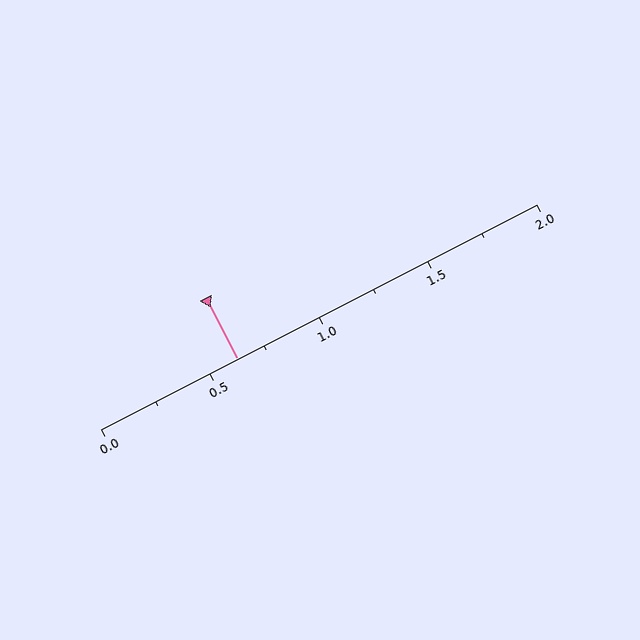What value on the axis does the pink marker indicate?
The marker indicates approximately 0.62.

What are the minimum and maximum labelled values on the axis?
The axis runs from 0.0 to 2.0.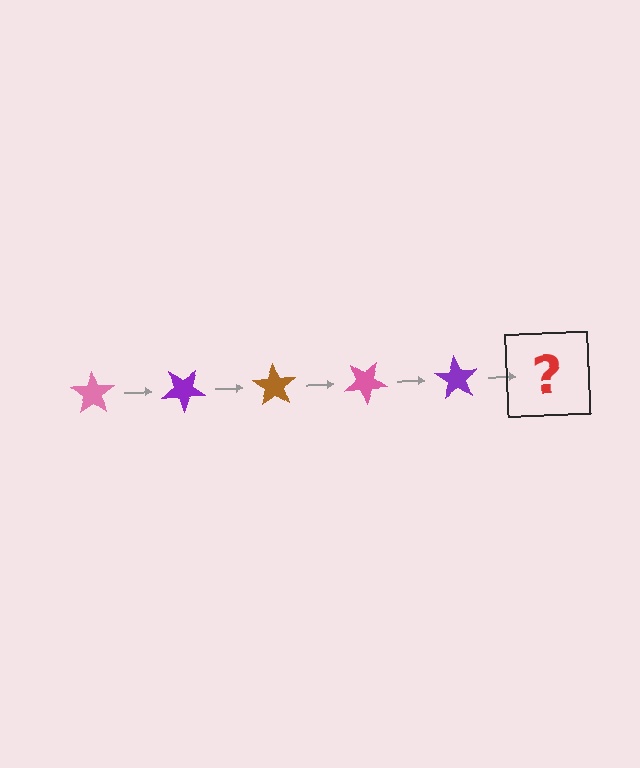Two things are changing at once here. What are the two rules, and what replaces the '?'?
The two rules are that it rotates 35 degrees each step and the color cycles through pink, purple, and brown. The '?' should be a brown star, rotated 175 degrees from the start.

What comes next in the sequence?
The next element should be a brown star, rotated 175 degrees from the start.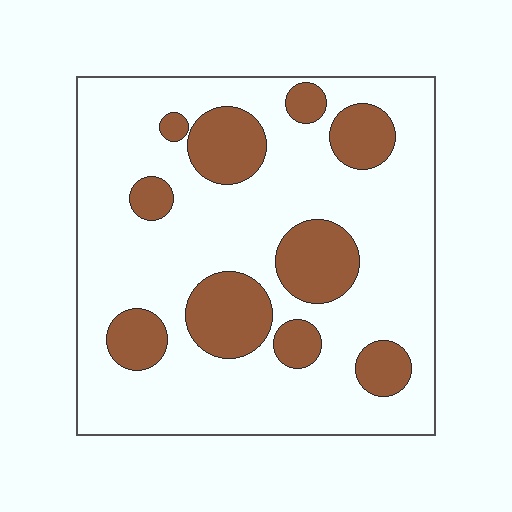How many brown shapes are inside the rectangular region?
10.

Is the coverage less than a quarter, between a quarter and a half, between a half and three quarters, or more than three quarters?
Less than a quarter.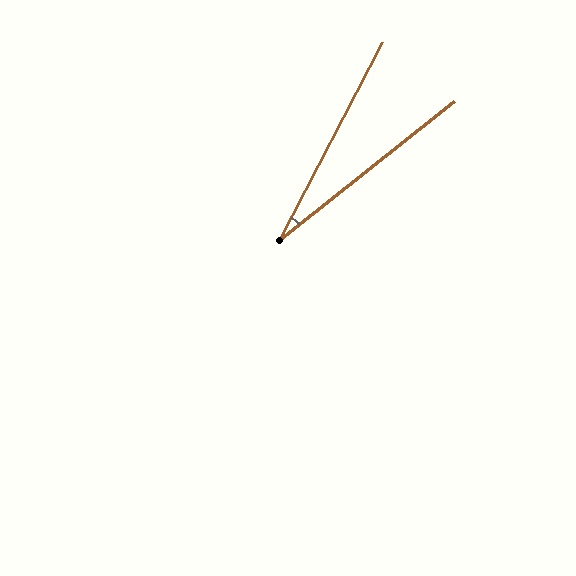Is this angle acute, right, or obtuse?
It is acute.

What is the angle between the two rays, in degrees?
Approximately 24 degrees.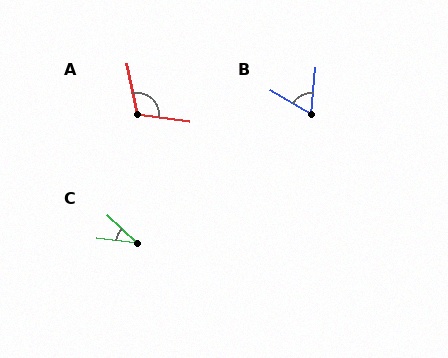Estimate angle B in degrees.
Approximately 64 degrees.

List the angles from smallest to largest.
C (38°), B (64°), A (109°).